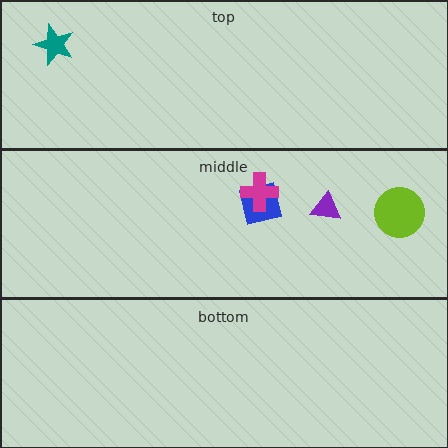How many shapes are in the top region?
1.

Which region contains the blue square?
The middle region.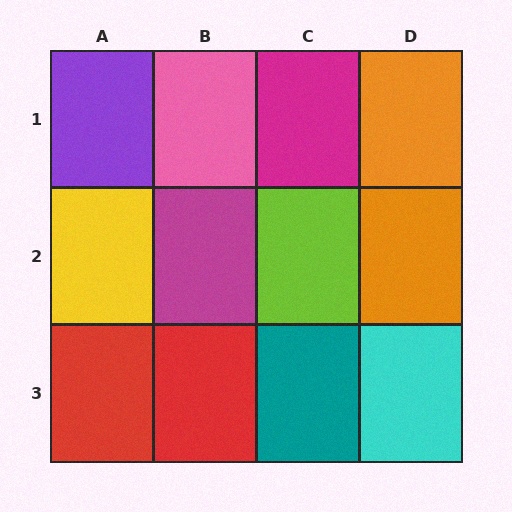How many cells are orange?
2 cells are orange.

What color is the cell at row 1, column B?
Pink.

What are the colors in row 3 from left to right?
Red, red, teal, cyan.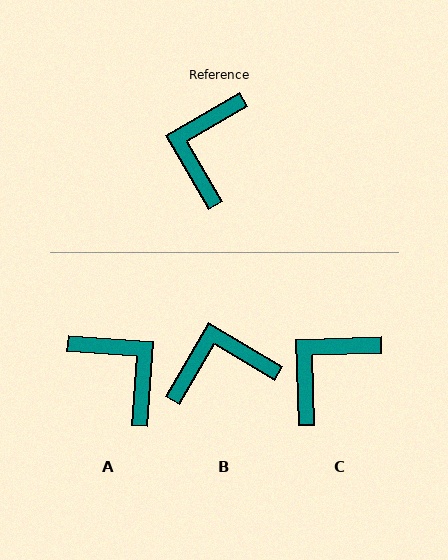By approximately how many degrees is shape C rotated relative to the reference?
Approximately 28 degrees clockwise.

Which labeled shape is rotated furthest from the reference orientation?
A, about 124 degrees away.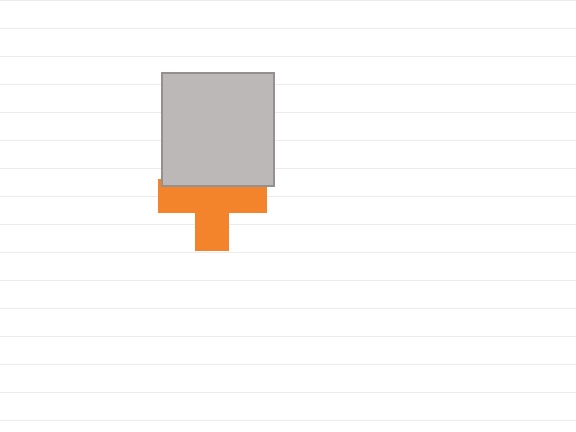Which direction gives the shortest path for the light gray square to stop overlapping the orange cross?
Moving up gives the shortest separation.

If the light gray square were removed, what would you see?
You would see the complete orange cross.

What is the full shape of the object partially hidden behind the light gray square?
The partially hidden object is an orange cross.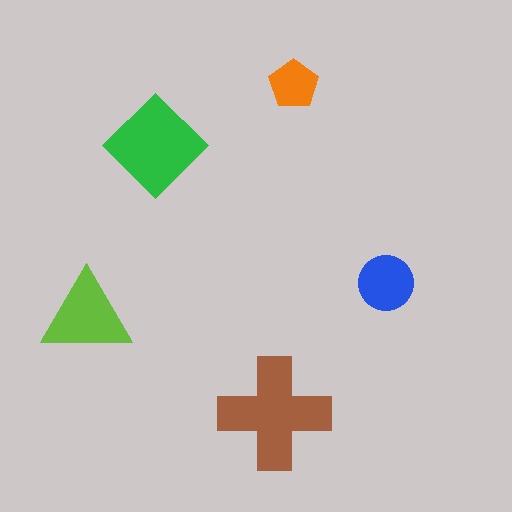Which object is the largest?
The brown cross.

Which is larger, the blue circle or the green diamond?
The green diamond.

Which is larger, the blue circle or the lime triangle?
The lime triangle.